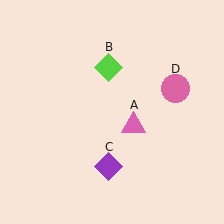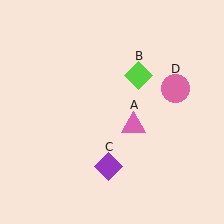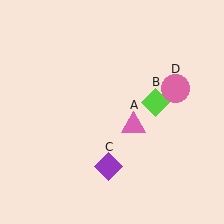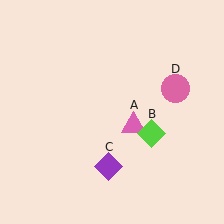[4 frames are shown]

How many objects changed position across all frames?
1 object changed position: lime diamond (object B).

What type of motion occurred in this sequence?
The lime diamond (object B) rotated clockwise around the center of the scene.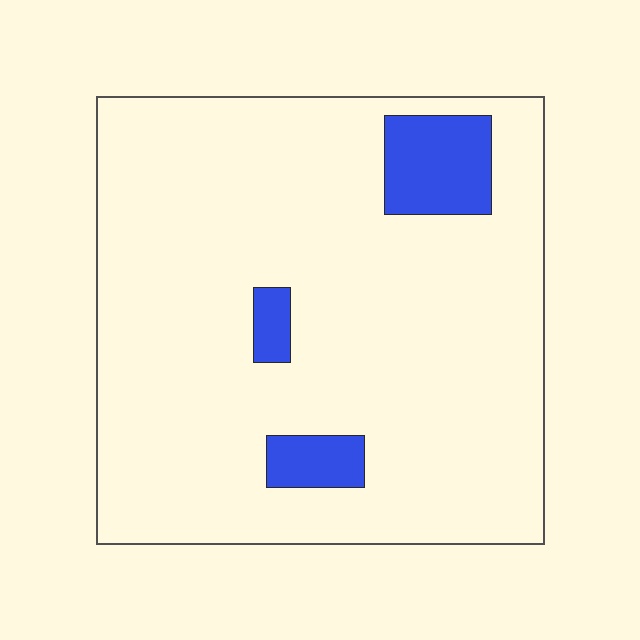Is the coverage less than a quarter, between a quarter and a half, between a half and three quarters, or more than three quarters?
Less than a quarter.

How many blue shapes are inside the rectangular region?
3.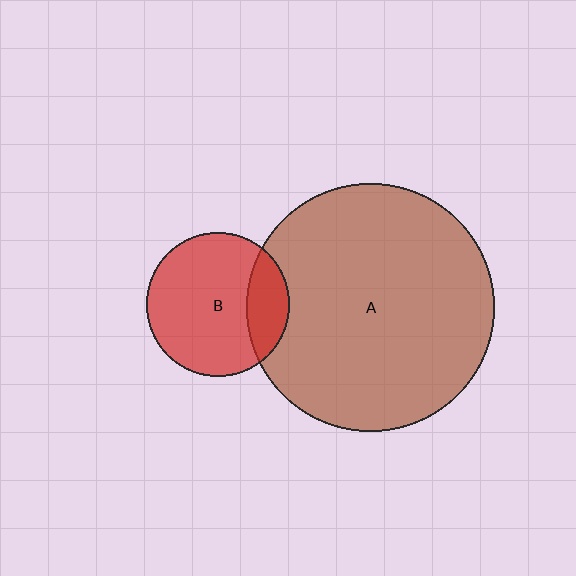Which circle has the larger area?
Circle A (brown).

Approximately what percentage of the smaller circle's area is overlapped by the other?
Approximately 20%.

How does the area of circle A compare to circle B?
Approximately 3.0 times.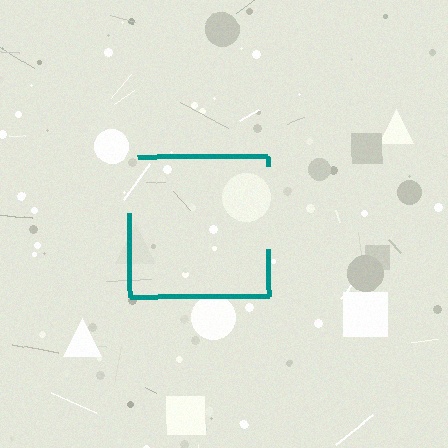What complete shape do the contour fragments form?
The contour fragments form a square.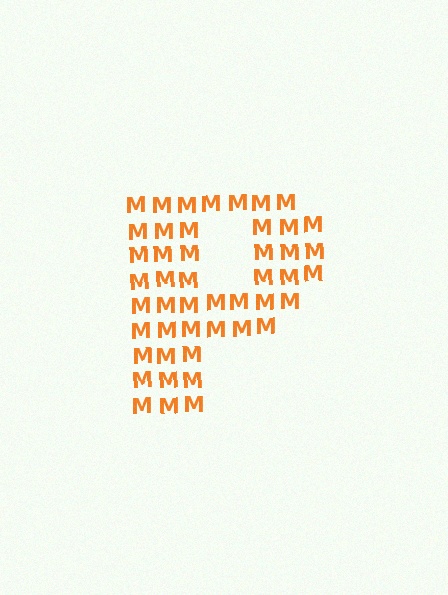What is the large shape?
The large shape is the letter P.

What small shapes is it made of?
It is made of small letter M's.